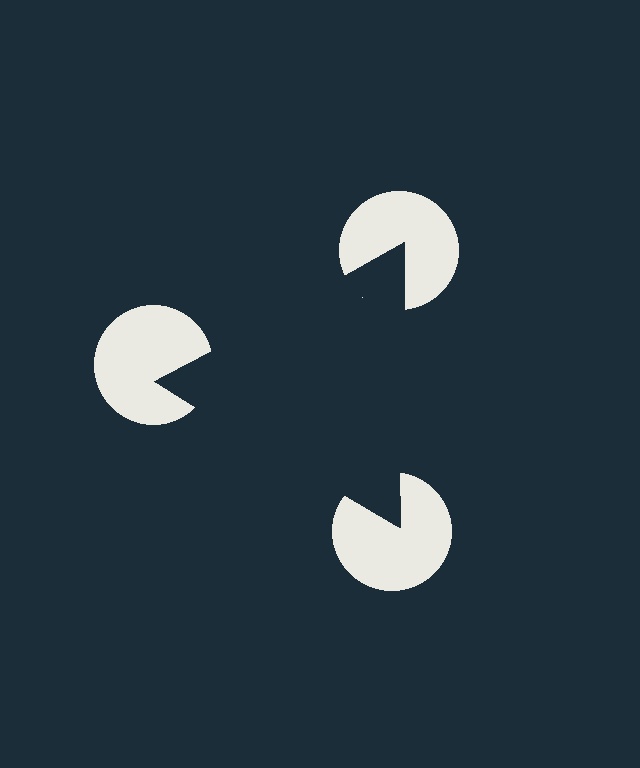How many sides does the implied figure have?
3 sides.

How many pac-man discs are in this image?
There are 3 — one at each vertex of the illusory triangle.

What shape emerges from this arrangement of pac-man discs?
An illusory triangle — its edges are inferred from the aligned wedge cuts in the pac-man discs, not physically drawn.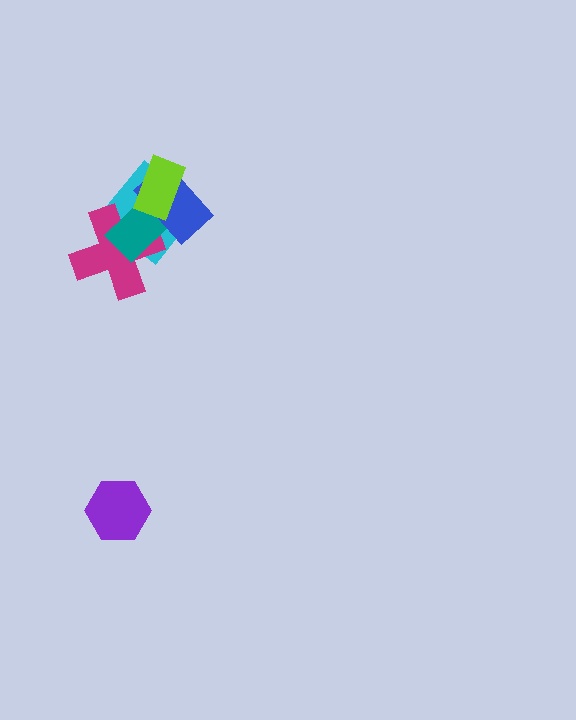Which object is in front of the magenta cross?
The teal rectangle is in front of the magenta cross.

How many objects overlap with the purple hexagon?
0 objects overlap with the purple hexagon.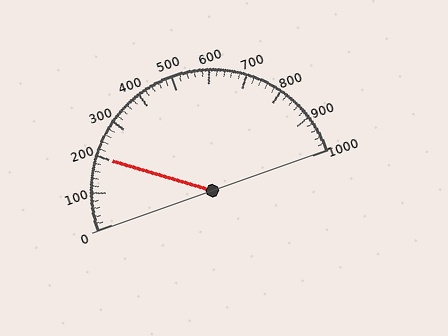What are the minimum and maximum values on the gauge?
The gauge ranges from 0 to 1000.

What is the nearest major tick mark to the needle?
The nearest major tick mark is 200.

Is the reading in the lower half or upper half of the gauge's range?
The reading is in the lower half of the range (0 to 1000).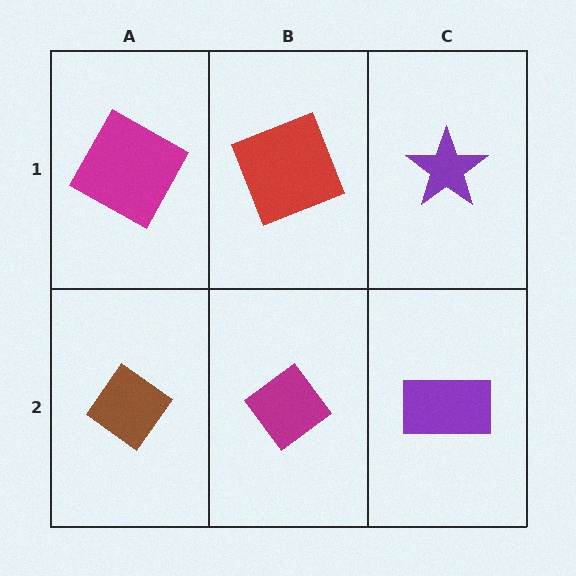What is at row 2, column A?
A brown diamond.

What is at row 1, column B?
A red square.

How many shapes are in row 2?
3 shapes.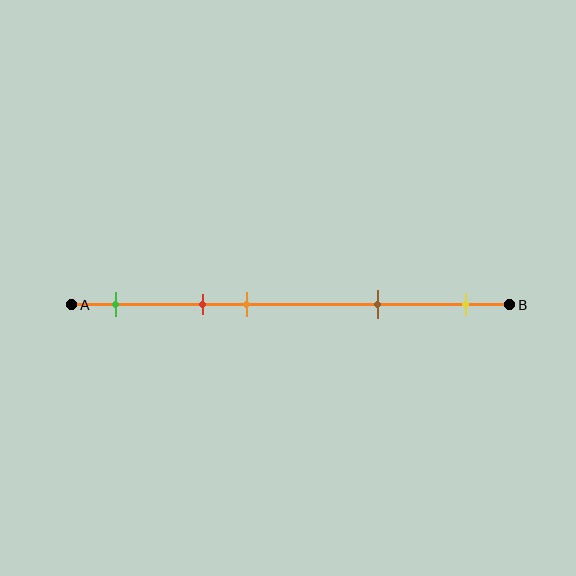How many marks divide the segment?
There are 5 marks dividing the segment.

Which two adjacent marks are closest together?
The red and orange marks are the closest adjacent pair.